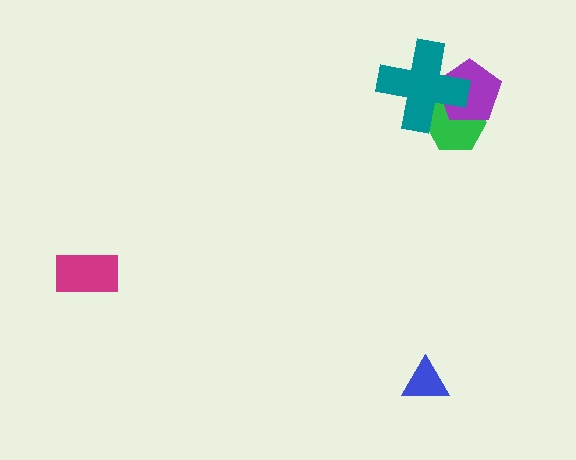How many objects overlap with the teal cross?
2 objects overlap with the teal cross.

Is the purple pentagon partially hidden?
Yes, it is partially covered by another shape.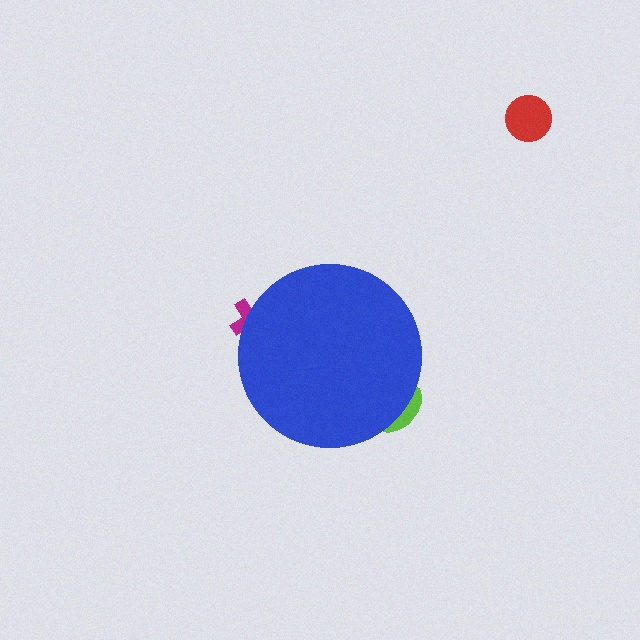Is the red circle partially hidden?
No, the red circle is fully visible.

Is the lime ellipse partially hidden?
Yes, the lime ellipse is partially hidden behind the blue circle.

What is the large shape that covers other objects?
A blue circle.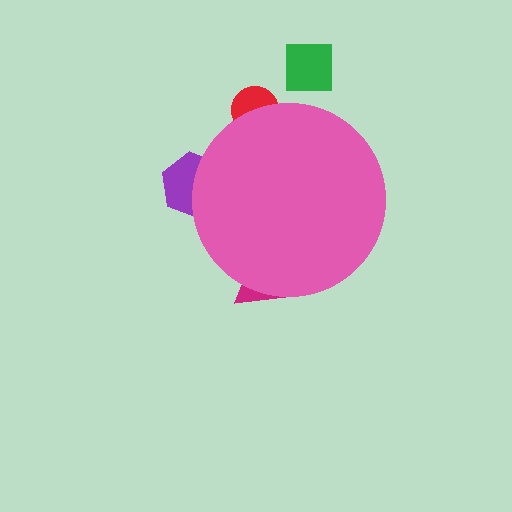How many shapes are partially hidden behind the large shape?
3 shapes are partially hidden.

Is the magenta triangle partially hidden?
Yes, the magenta triangle is partially hidden behind the pink circle.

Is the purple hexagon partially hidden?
Yes, the purple hexagon is partially hidden behind the pink circle.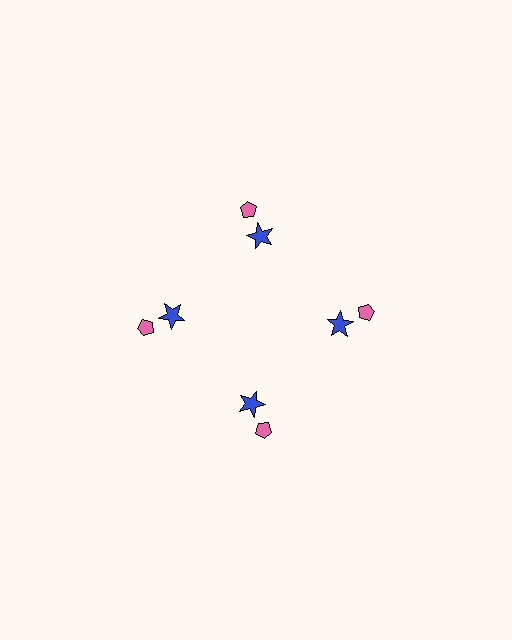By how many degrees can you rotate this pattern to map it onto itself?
The pattern maps onto itself every 90 degrees of rotation.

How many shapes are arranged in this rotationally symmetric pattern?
There are 8 shapes, arranged in 4 groups of 2.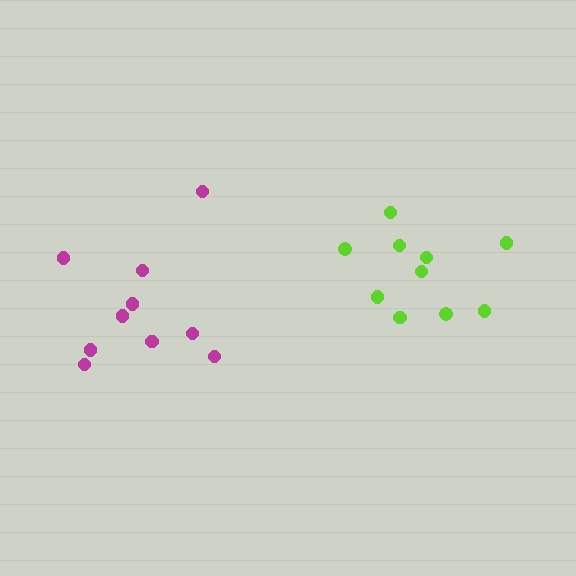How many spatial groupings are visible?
There are 2 spatial groupings.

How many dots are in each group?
Group 1: 10 dots, Group 2: 10 dots (20 total).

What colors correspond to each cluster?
The clusters are colored: lime, magenta.